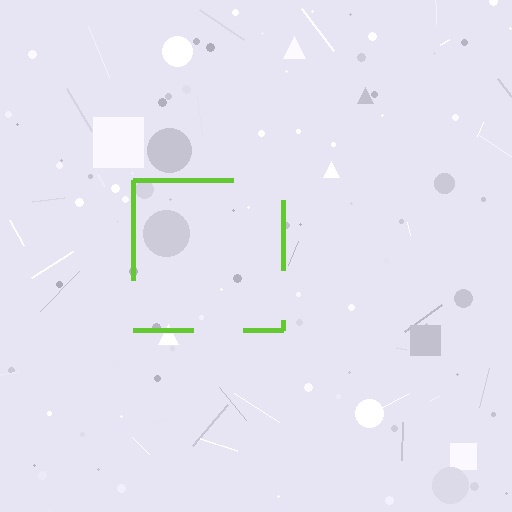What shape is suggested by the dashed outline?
The dashed outline suggests a square.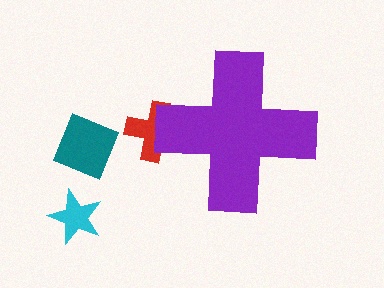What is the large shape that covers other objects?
A purple cross.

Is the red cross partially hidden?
Yes, the red cross is partially hidden behind the purple cross.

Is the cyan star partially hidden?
No, the cyan star is fully visible.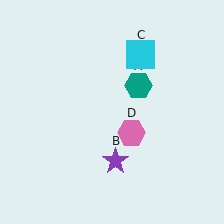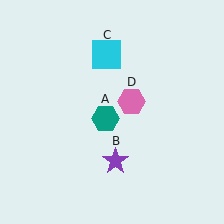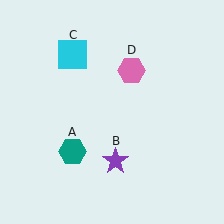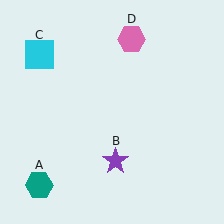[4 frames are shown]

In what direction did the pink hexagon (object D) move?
The pink hexagon (object D) moved up.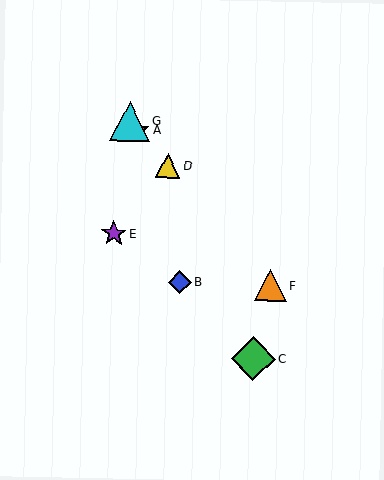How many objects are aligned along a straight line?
4 objects (A, D, F, G) are aligned along a straight line.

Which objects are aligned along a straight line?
Objects A, D, F, G are aligned along a straight line.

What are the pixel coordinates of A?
Object A is at (138, 130).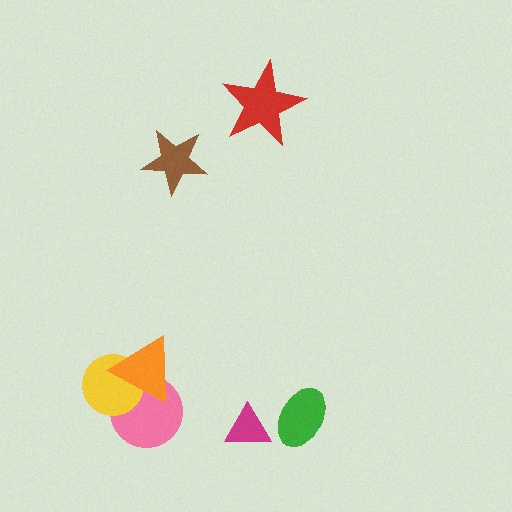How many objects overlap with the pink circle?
2 objects overlap with the pink circle.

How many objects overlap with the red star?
0 objects overlap with the red star.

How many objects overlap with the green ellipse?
0 objects overlap with the green ellipse.